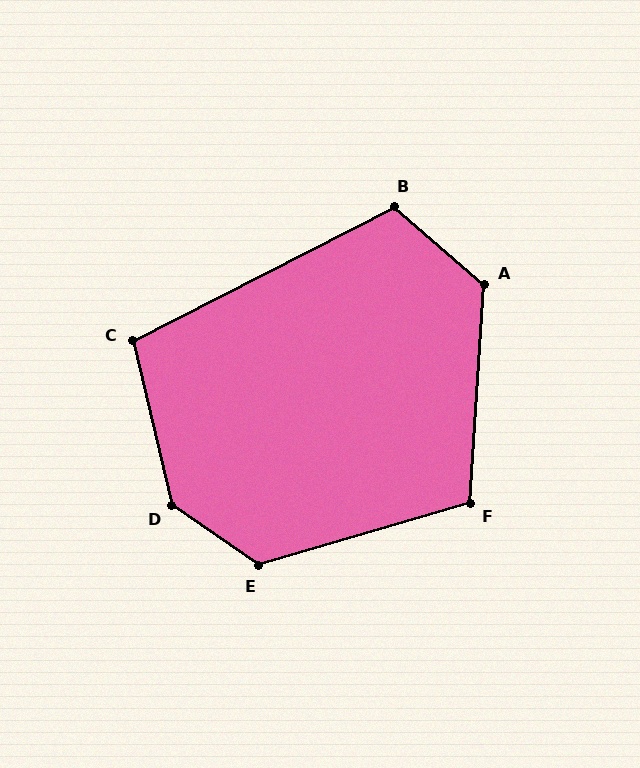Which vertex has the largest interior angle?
D, at approximately 138 degrees.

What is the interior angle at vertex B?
Approximately 112 degrees (obtuse).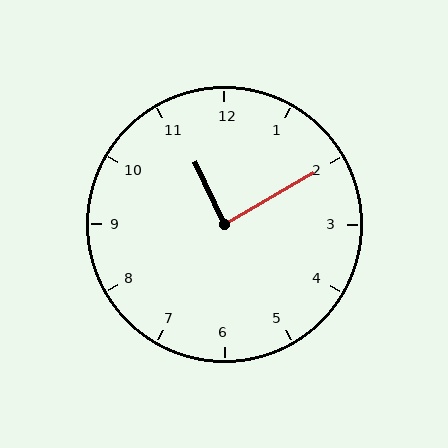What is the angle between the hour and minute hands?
Approximately 85 degrees.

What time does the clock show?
11:10.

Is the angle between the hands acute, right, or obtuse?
It is right.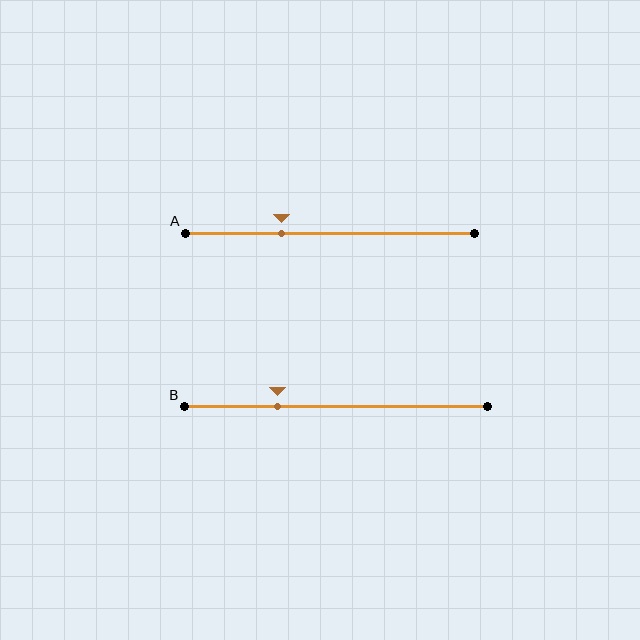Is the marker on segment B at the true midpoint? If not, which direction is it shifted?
No, the marker on segment B is shifted to the left by about 19% of the segment length.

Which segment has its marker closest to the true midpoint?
Segment A has its marker closest to the true midpoint.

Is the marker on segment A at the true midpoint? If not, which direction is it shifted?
No, the marker on segment A is shifted to the left by about 17% of the segment length.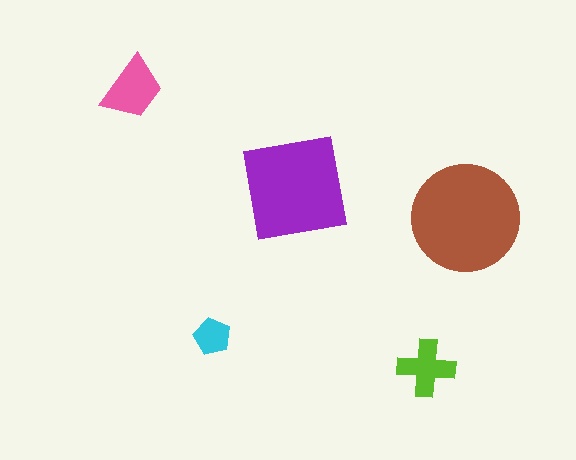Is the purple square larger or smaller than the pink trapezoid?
Larger.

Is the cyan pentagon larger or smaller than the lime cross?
Smaller.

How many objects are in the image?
There are 5 objects in the image.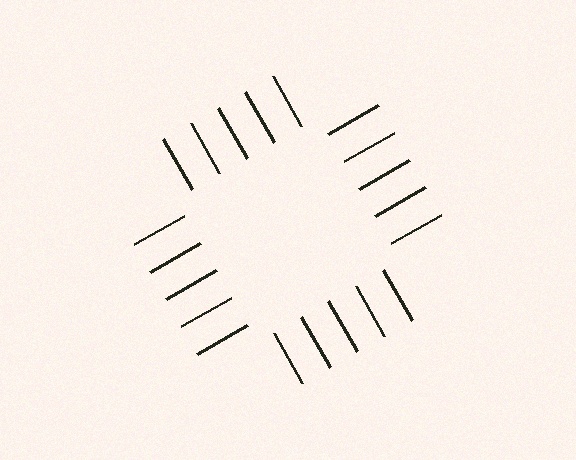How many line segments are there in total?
20 — 5 along each of the 4 edges.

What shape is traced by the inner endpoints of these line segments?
An illusory square — the line segments terminate on its edges but no continuous stroke is drawn.